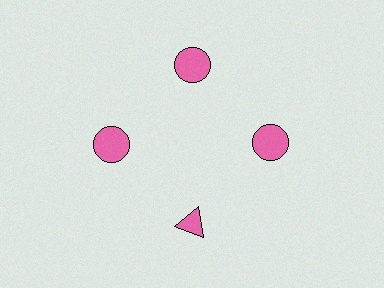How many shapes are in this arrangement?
There are 4 shapes arranged in a ring pattern.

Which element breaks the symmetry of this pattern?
The pink triangle at roughly the 6 o'clock position breaks the symmetry. All other shapes are pink circles.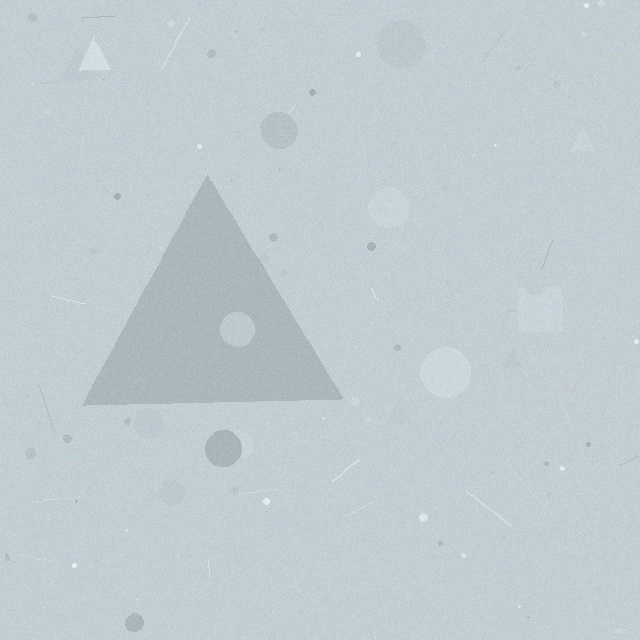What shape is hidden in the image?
A triangle is hidden in the image.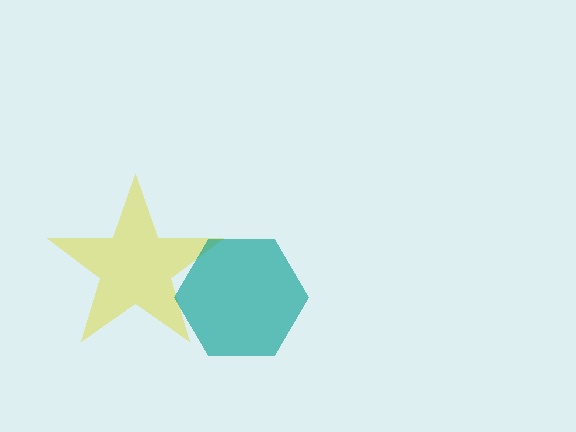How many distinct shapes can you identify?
There are 2 distinct shapes: a yellow star, a teal hexagon.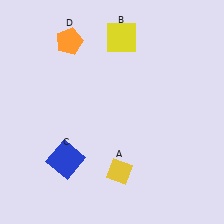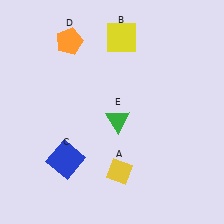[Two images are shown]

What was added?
A green triangle (E) was added in Image 2.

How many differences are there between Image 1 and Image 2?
There is 1 difference between the two images.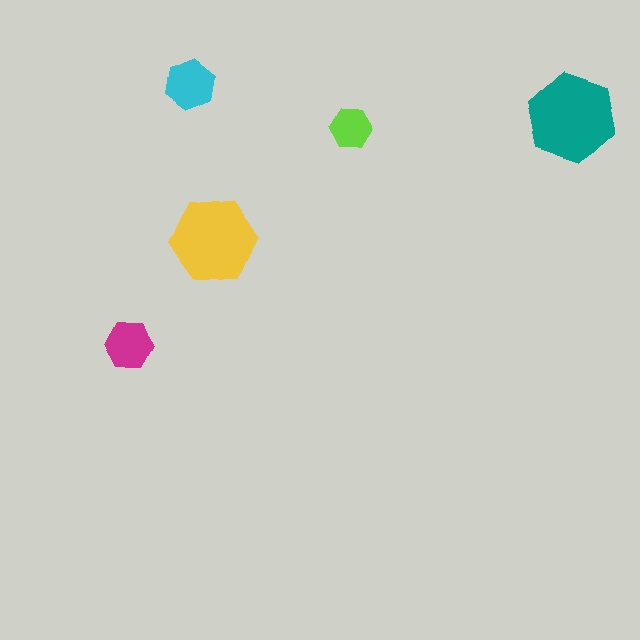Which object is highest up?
The cyan hexagon is topmost.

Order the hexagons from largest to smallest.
the teal one, the yellow one, the cyan one, the magenta one, the lime one.